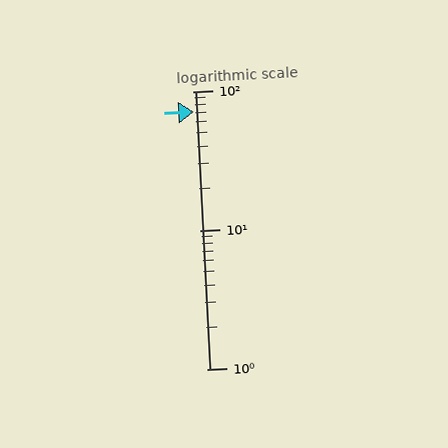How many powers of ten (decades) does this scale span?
The scale spans 2 decades, from 1 to 100.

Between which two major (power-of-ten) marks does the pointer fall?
The pointer is between 10 and 100.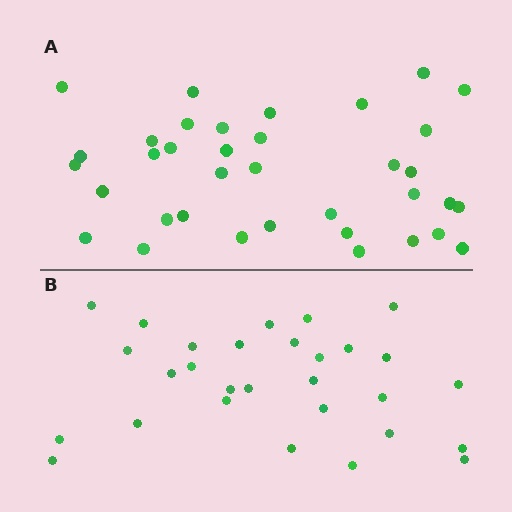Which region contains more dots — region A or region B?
Region A (the top region) has more dots.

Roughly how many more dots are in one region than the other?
Region A has roughly 8 or so more dots than region B.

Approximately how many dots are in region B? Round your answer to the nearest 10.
About 30 dots. (The exact count is 29, which rounds to 30.)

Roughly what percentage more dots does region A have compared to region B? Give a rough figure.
About 25% more.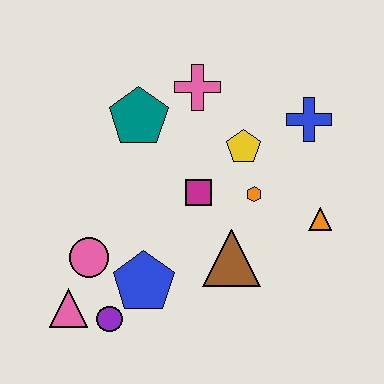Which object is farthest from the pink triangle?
The blue cross is farthest from the pink triangle.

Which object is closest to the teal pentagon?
The pink cross is closest to the teal pentagon.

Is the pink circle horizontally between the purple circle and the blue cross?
No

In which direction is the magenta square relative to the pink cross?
The magenta square is below the pink cross.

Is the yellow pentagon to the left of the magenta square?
No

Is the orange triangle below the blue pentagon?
No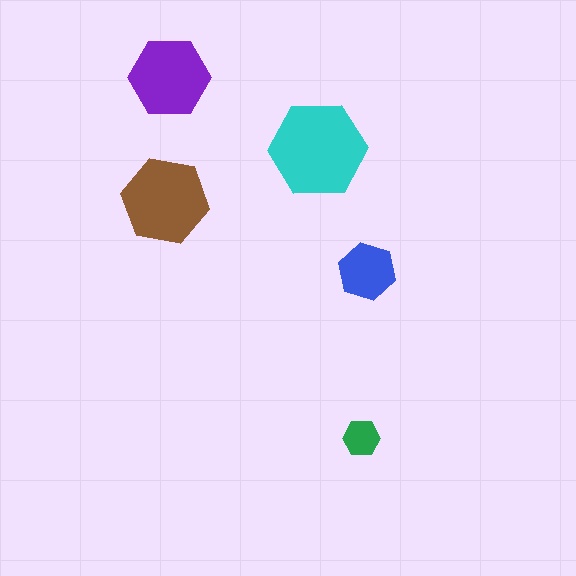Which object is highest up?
The purple hexagon is topmost.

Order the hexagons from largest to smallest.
the cyan one, the brown one, the purple one, the blue one, the green one.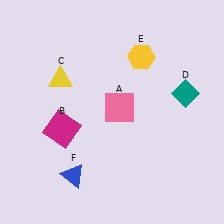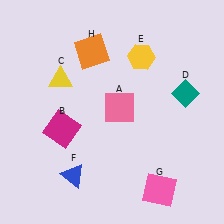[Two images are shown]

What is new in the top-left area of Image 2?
An orange square (H) was added in the top-left area of Image 2.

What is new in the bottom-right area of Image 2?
A pink square (G) was added in the bottom-right area of Image 2.